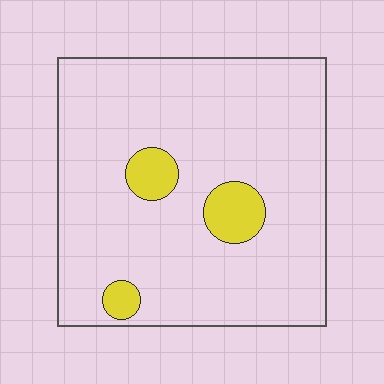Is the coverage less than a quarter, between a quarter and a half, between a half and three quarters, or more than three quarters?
Less than a quarter.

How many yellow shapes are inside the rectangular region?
3.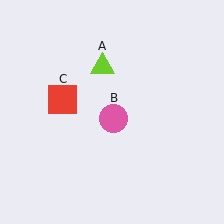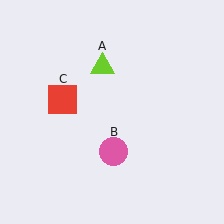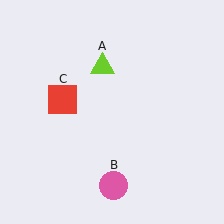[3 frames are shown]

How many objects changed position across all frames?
1 object changed position: pink circle (object B).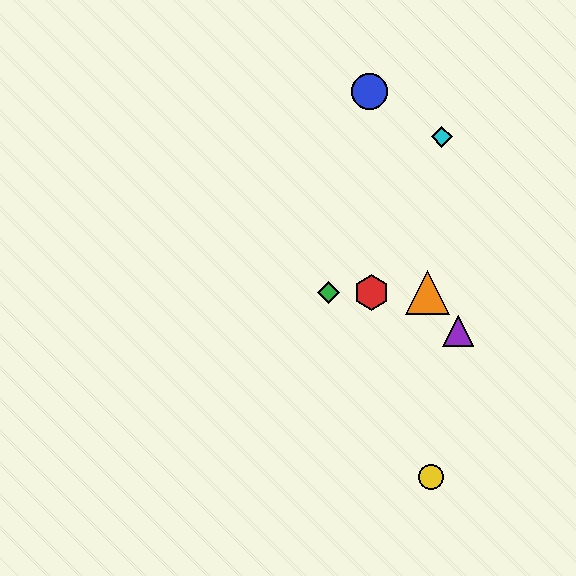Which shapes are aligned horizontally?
The red hexagon, the green diamond, the orange triangle are aligned horizontally.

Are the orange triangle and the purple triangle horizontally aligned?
No, the orange triangle is at y≈293 and the purple triangle is at y≈331.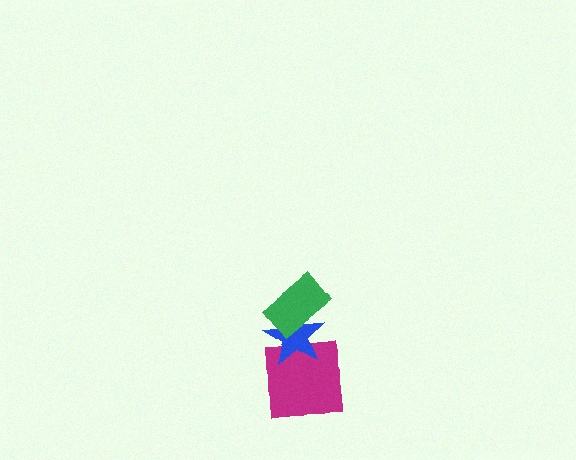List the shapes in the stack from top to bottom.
From top to bottom: the green rectangle, the blue star, the magenta square.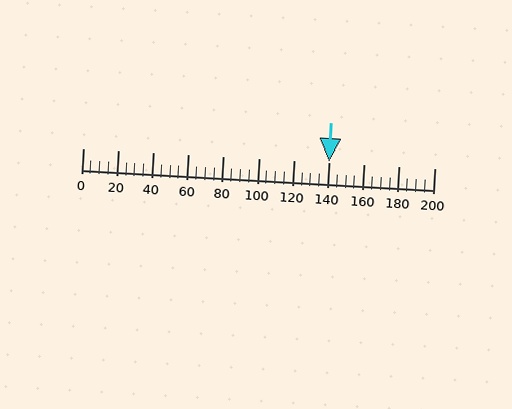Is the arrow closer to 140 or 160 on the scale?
The arrow is closer to 140.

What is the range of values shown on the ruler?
The ruler shows values from 0 to 200.